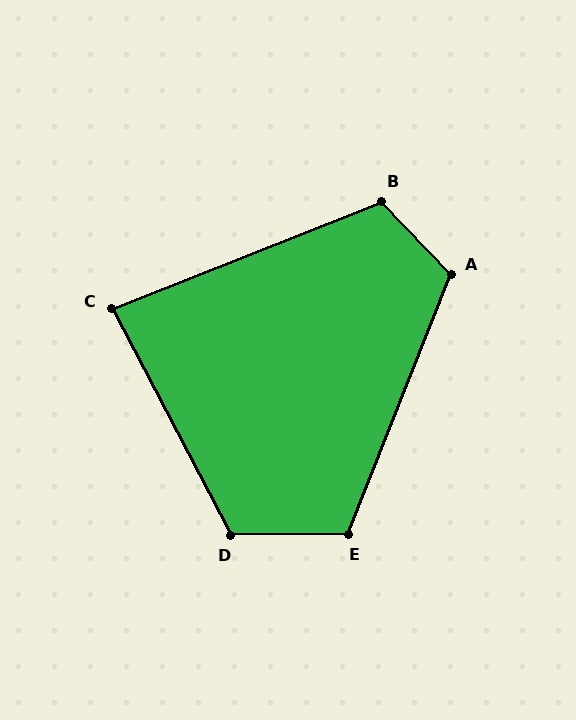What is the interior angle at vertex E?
Approximately 112 degrees (obtuse).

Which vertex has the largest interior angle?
D, at approximately 117 degrees.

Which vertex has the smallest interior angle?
C, at approximately 84 degrees.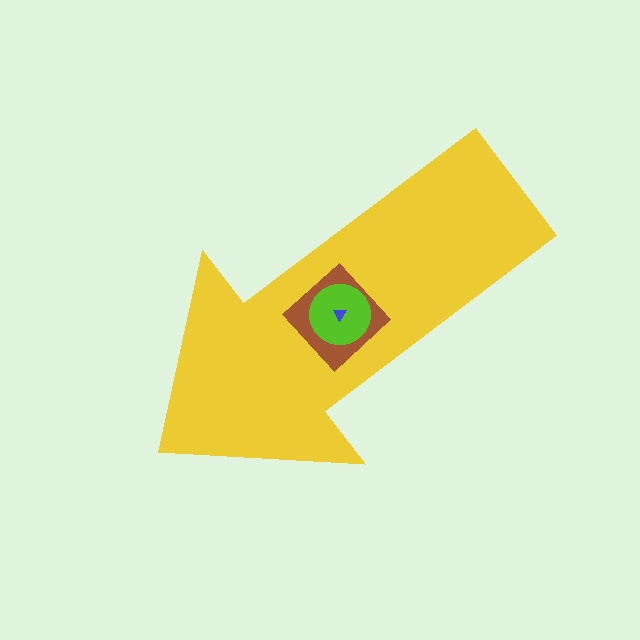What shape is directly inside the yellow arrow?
The brown diamond.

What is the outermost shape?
The yellow arrow.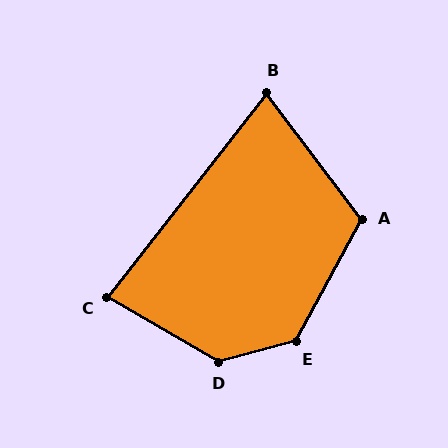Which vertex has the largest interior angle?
D, at approximately 135 degrees.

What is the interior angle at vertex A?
Approximately 115 degrees (obtuse).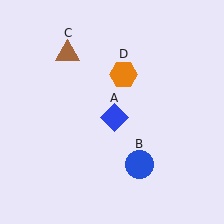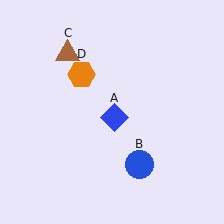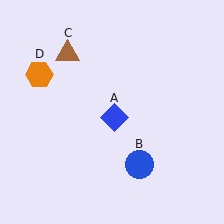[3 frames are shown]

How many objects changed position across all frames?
1 object changed position: orange hexagon (object D).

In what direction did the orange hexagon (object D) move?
The orange hexagon (object D) moved left.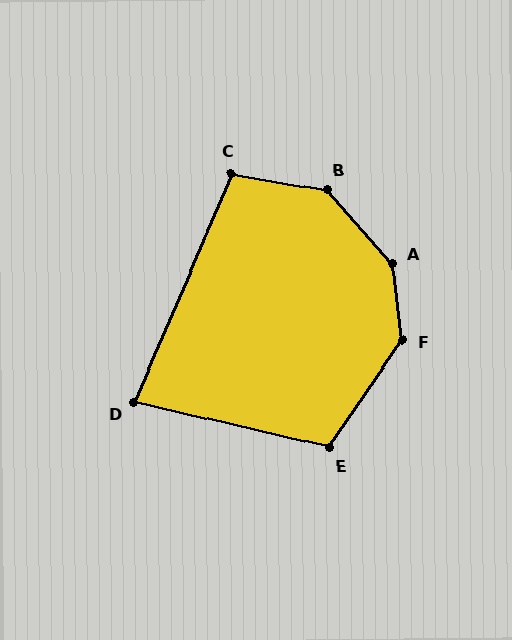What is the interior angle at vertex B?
Approximately 141 degrees (obtuse).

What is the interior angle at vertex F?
Approximately 139 degrees (obtuse).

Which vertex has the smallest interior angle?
D, at approximately 80 degrees.